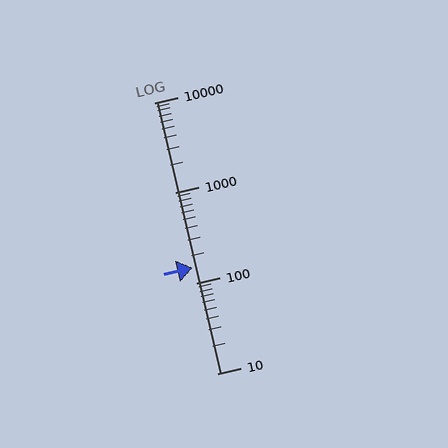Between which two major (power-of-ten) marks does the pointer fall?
The pointer is between 100 and 1000.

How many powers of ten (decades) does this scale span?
The scale spans 3 decades, from 10 to 10000.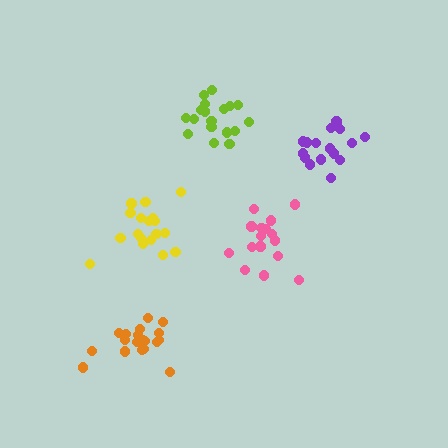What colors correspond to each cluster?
The clusters are colored: yellow, orange, pink, lime, purple.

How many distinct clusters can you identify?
There are 5 distinct clusters.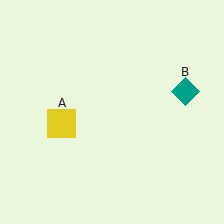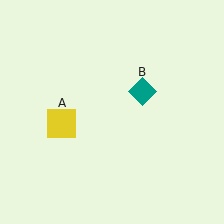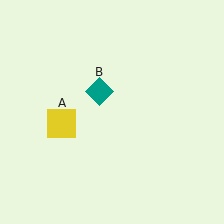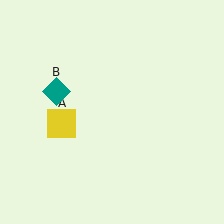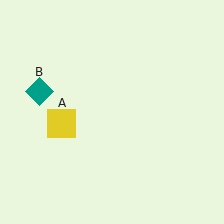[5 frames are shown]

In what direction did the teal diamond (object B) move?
The teal diamond (object B) moved left.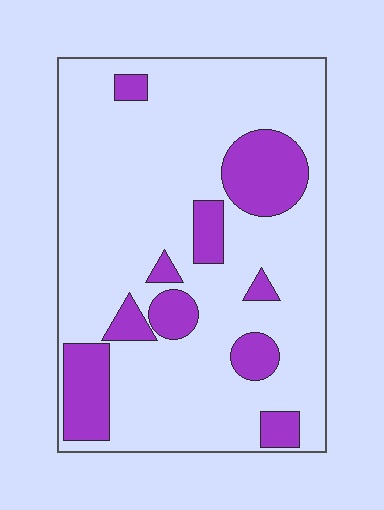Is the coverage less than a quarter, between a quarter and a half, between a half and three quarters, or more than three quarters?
Less than a quarter.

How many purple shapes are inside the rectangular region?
10.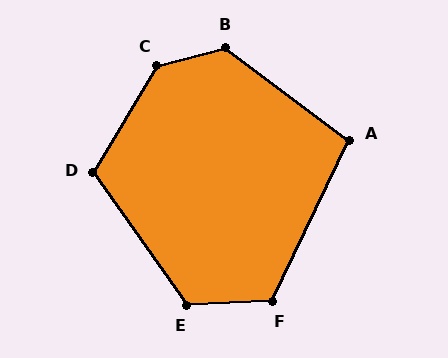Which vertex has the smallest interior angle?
A, at approximately 101 degrees.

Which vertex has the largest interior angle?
C, at approximately 136 degrees.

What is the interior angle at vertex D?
Approximately 114 degrees (obtuse).